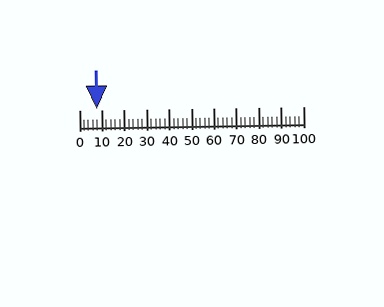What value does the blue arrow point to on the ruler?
The blue arrow points to approximately 8.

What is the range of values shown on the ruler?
The ruler shows values from 0 to 100.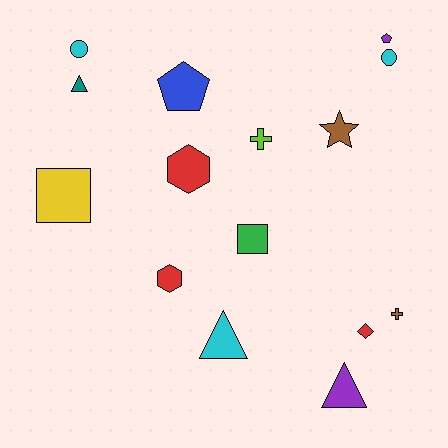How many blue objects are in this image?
There is 1 blue object.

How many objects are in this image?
There are 15 objects.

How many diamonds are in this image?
There is 1 diamond.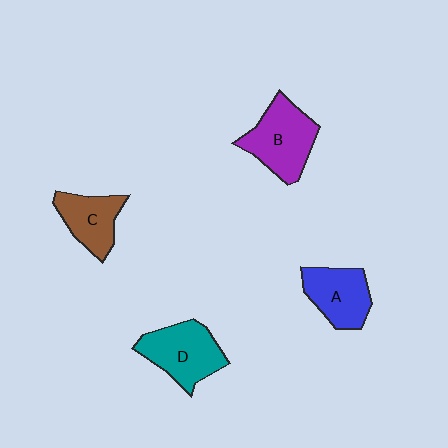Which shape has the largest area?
Shape B (purple).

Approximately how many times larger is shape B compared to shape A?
Approximately 1.2 times.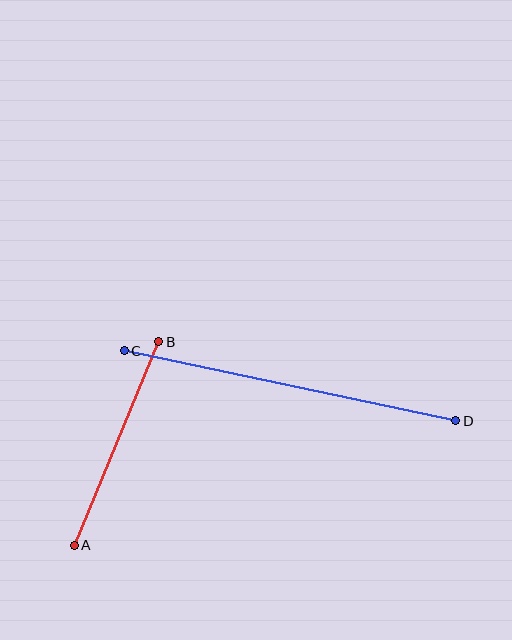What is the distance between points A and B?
The distance is approximately 220 pixels.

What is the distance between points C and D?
The distance is approximately 339 pixels.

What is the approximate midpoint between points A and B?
The midpoint is at approximately (116, 443) pixels.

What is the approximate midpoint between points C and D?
The midpoint is at approximately (290, 386) pixels.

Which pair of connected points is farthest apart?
Points C and D are farthest apart.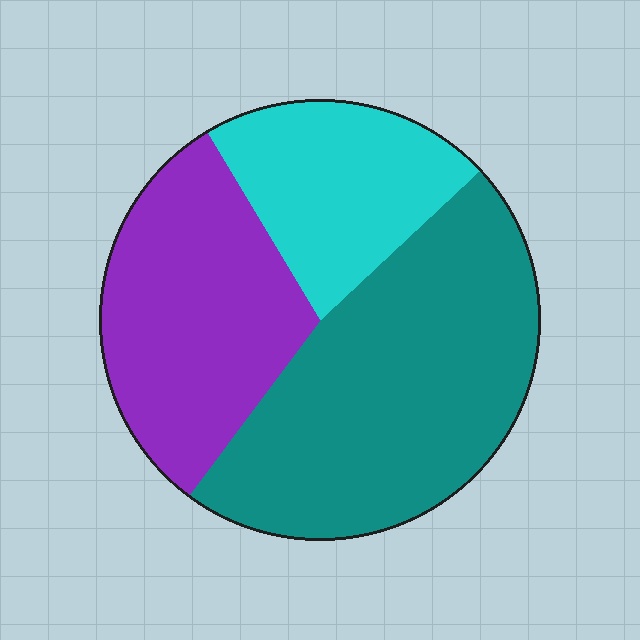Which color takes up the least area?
Cyan, at roughly 20%.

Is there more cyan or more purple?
Purple.